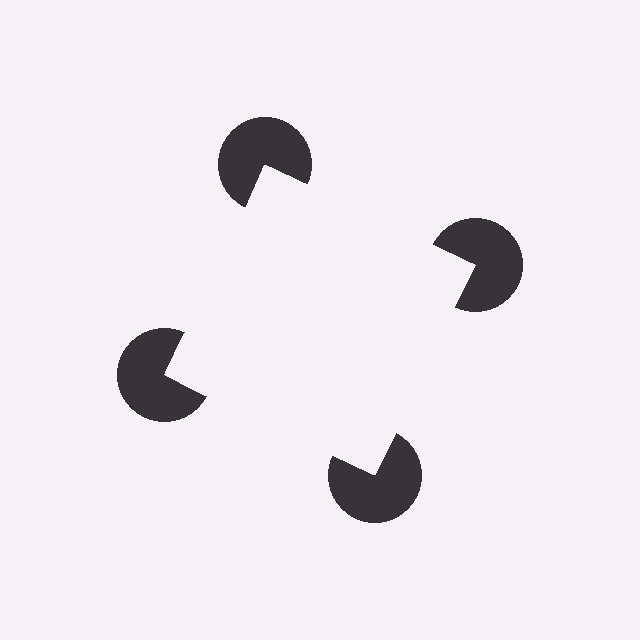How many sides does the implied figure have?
4 sides.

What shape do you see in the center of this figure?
An illusory square — its edges are inferred from the aligned wedge cuts in the pac-man discs, not physically drawn.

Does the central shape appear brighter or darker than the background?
It typically appears slightly brighter than the background, even though no actual brightness change is drawn.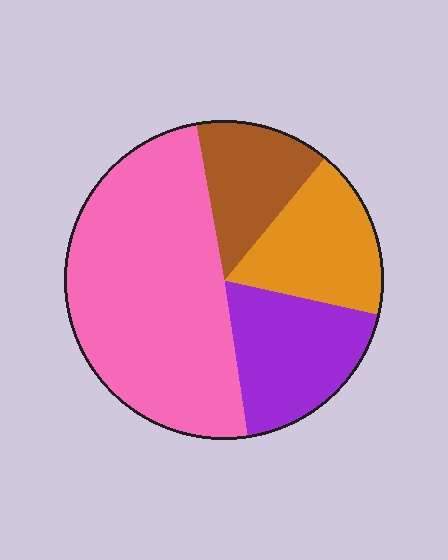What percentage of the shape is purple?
Purple covers about 20% of the shape.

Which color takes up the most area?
Pink, at roughly 50%.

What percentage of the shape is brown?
Brown covers about 15% of the shape.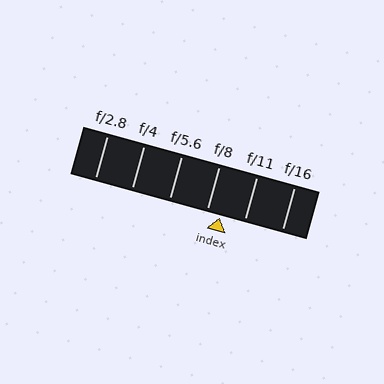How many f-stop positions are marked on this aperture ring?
There are 6 f-stop positions marked.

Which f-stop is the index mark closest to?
The index mark is closest to f/8.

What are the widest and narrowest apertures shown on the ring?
The widest aperture shown is f/2.8 and the narrowest is f/16.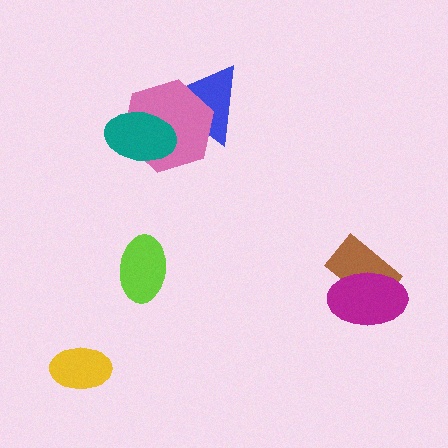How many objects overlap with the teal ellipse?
2 objects overlap with the teal ellipse.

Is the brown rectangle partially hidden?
Yes, it is partially covered by another shape.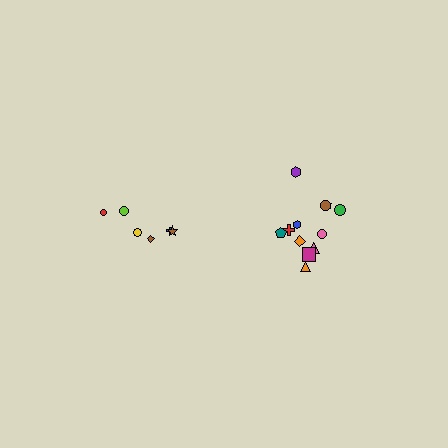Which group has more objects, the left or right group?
The right group.